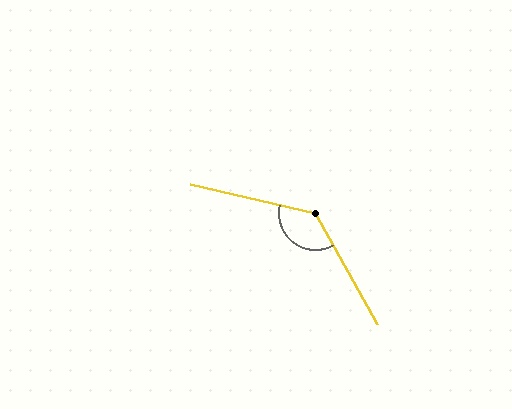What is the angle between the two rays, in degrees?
Approximately 132 degrees.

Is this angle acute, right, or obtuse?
It is obtuse.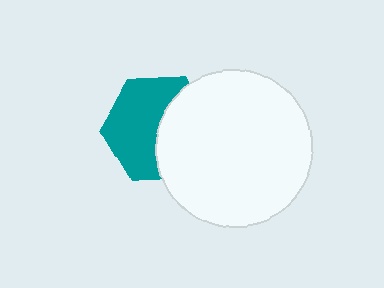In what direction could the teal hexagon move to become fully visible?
The teal hexagon could move left. That would shift it out from behind the white circle entirely.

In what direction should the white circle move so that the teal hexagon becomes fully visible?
The white circle should move right. That is the shortest direction to clear the overlap and leave the teal hexagon fully visible.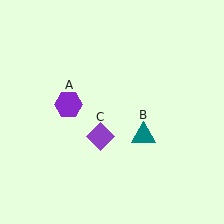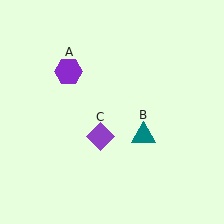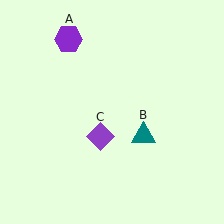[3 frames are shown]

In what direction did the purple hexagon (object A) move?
The purple hexagon (object A) moved up.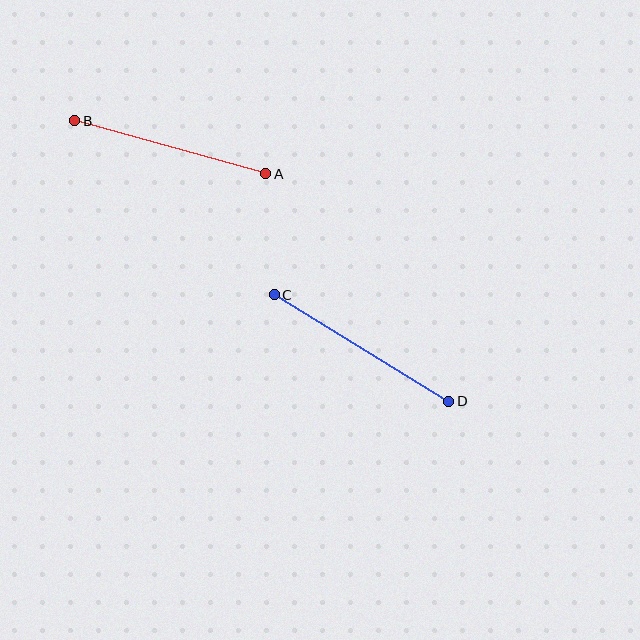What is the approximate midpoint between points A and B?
The midpoint is at approximately (170, 147) pixels.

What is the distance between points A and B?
The distance is approximately 198 pixels.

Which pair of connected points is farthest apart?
Points C and D are farthest apart.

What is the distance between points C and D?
The distance is approximately 204 pixels.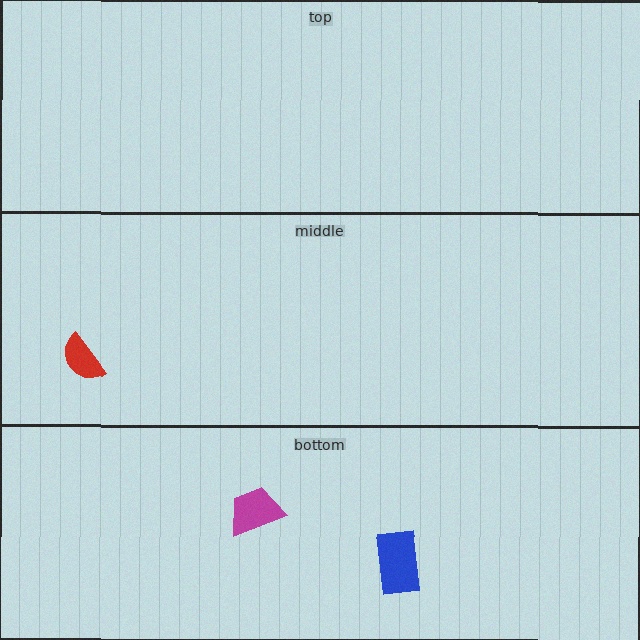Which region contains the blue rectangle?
The bottom region.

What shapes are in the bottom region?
The blue rectangle, the magenta trapezoid.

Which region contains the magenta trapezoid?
The bottom region.